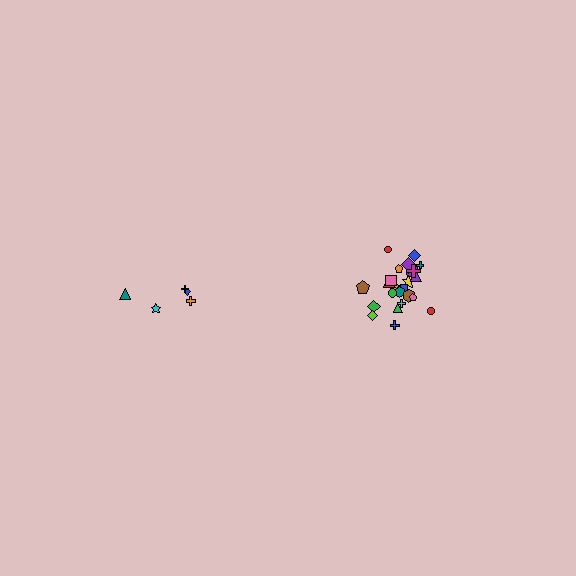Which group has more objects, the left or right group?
The right group.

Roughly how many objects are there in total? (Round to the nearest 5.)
Roughly 30 objects in total.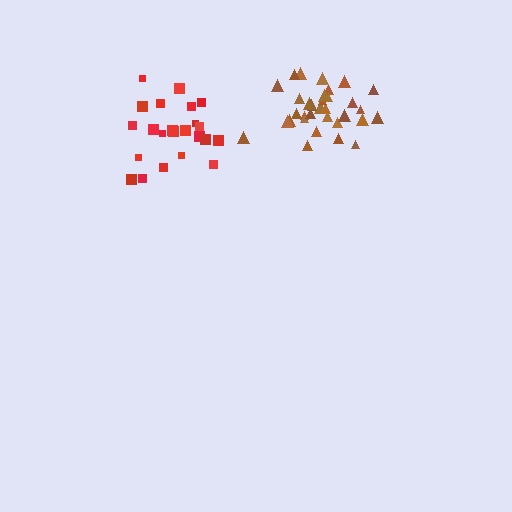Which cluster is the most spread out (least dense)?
Red.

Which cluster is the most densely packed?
Brown.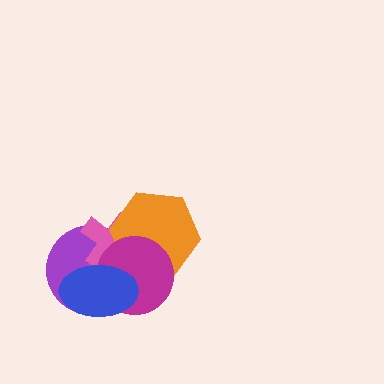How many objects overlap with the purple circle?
4 objects overlap with the purple circle.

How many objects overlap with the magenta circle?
4 objects overlap with the magenta circle.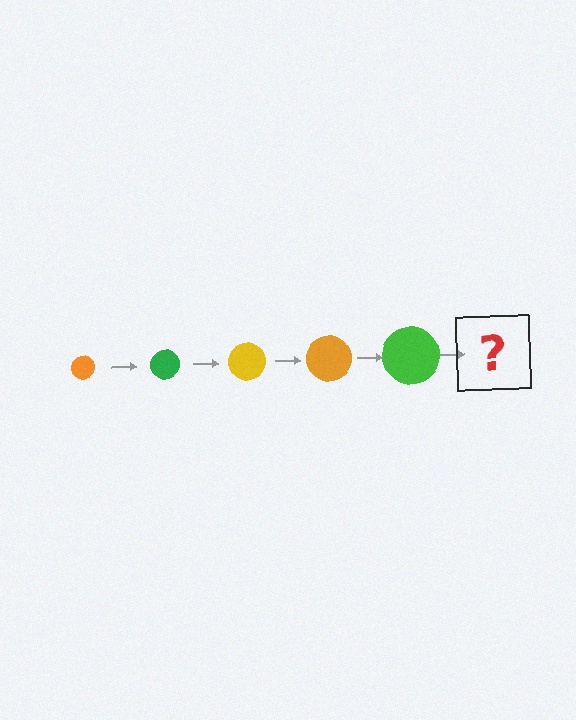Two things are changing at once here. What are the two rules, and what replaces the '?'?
The two rules are that the circle grows larger each step and the color cycles through orange, green, and yellow. The '?' should be a yellow circle, larger than the previous one.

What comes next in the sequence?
The next element should be a yellow circle, larger than the previous one.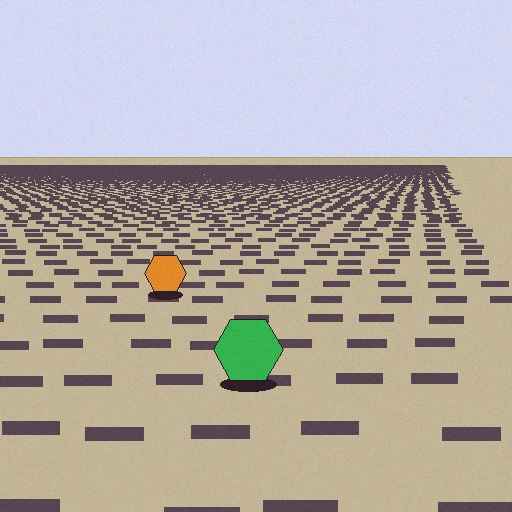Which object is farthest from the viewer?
The orange hexagon is farthest from the viewer. It appears smaller and the ground texture around it is denser.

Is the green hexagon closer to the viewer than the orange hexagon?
Yes. The green hexagon is closer — you can tell from the texture gradient: the ground texture is coarser near it.